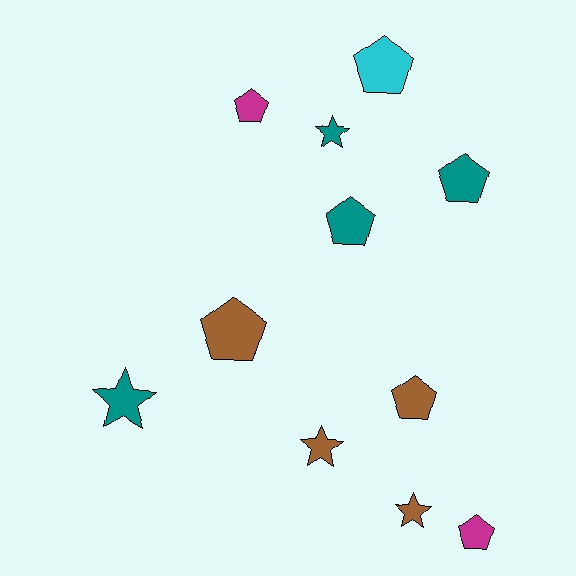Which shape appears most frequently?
Pentagon, with 7 objects.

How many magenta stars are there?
There are no magenta stars.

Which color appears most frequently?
Teal, with 4 objects.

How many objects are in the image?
There are 11 objects.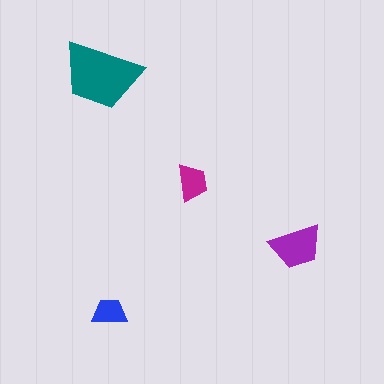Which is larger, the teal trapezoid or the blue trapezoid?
The teal one.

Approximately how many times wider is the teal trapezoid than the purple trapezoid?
About 1.5 times wider.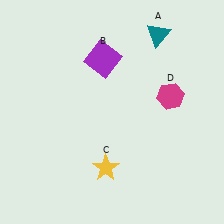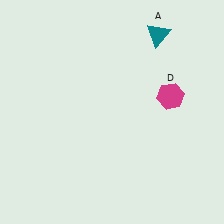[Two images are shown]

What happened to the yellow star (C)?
The yellow star (C) was removed in Image 2. It was in the bottom-left area of Image 1.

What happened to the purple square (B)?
The purple square (B) was removed in Image 2. It was in the top-left area of Image 1.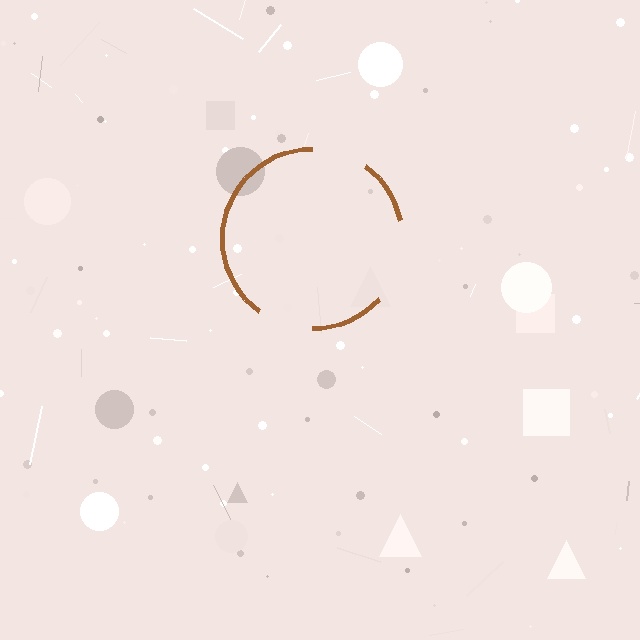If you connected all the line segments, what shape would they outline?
They would outline a circle.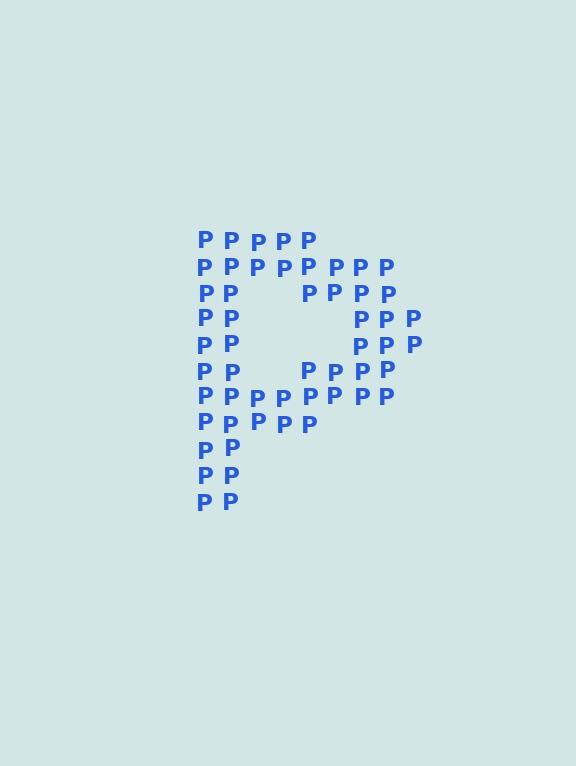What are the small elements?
The small elements are letter P's.